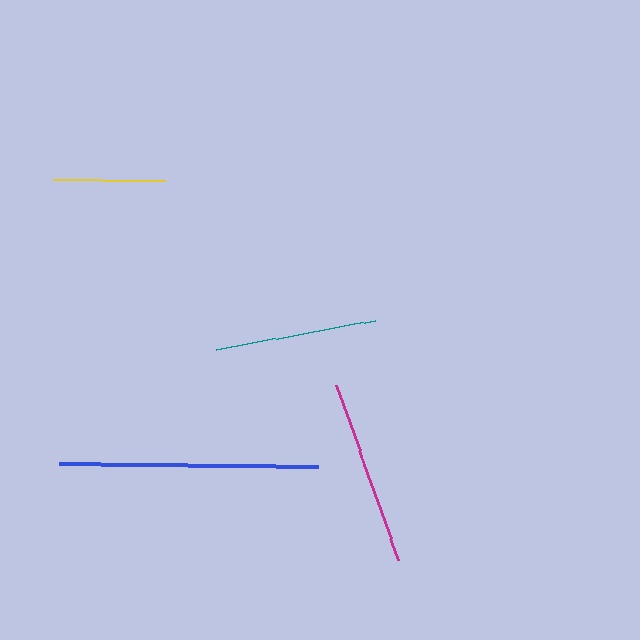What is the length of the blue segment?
The blue segment is approximately 259 pixels long.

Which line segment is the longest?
The blue line is the longest at approximately 259 pixels.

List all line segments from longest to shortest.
From longest to shortest: blue, magenta, teal, yellow.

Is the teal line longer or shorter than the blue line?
The blue line is longer than the teal line.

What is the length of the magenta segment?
The magenta segment is approximately 185 pixels long.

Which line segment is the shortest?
The yellow line is the shortest at approximately 112 pixels.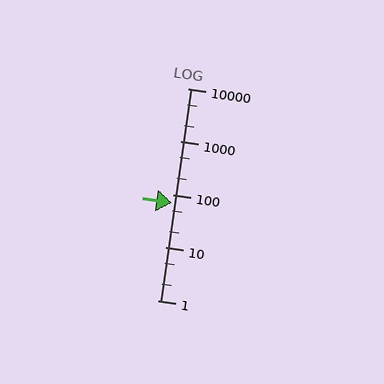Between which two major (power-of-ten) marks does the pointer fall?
The pointer is between 10 and 100.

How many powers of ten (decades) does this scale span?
The scale spans 4 decades, from 1 to 10000.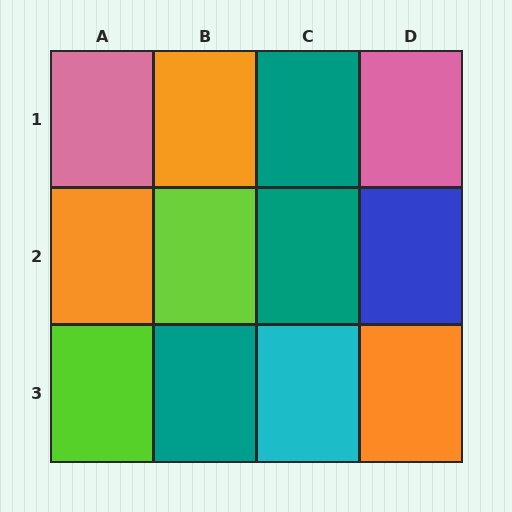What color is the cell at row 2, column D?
Blue.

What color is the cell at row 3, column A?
Lime.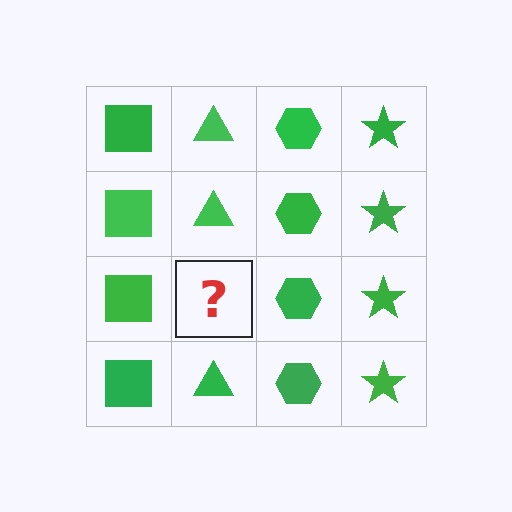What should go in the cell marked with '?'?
The missing cell should contain a green triangle.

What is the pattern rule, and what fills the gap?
The rule is that each column has a consistent shape. The gap should be filled with a green triangle.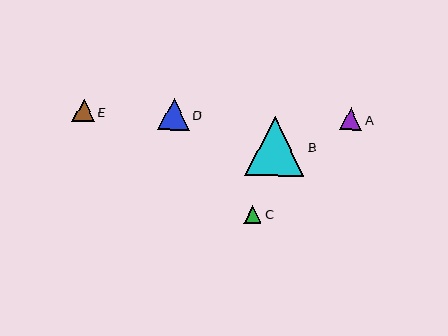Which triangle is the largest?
Triangle B is the largest with a size of approximately 59 pixels.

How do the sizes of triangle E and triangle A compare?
Triangle E and triangle A are approximately the same size.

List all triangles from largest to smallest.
From largest to smallest: B, D, E, A, C.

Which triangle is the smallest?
Triangle C is the smallest with a size of approximately 18 pixels.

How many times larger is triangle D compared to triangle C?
Triangle D is approximately 1.8 times the size of triangle C.